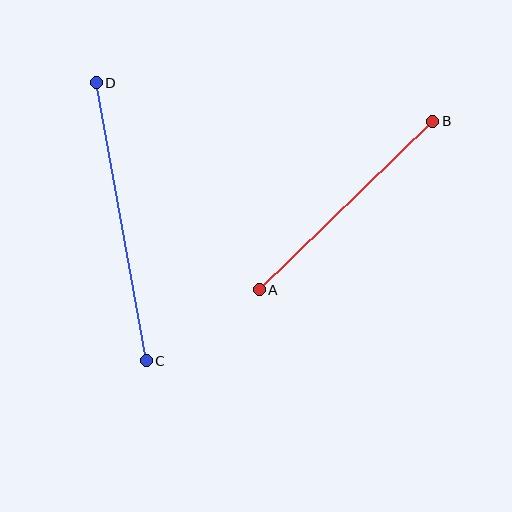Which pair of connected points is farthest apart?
Points C and D are farthest apart.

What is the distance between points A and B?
The distance is approximately 242 pixels.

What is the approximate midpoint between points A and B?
The midpoint is at approximately (346, 205) pixels.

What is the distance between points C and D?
The distance is approximately 282 pixels.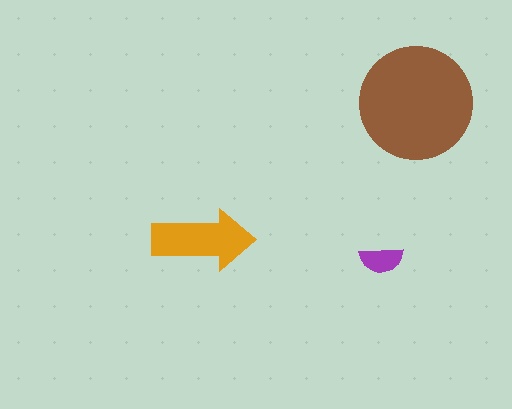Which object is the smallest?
The purple semicircle.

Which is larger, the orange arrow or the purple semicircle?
The orange arrow.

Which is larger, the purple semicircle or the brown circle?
The brown circle.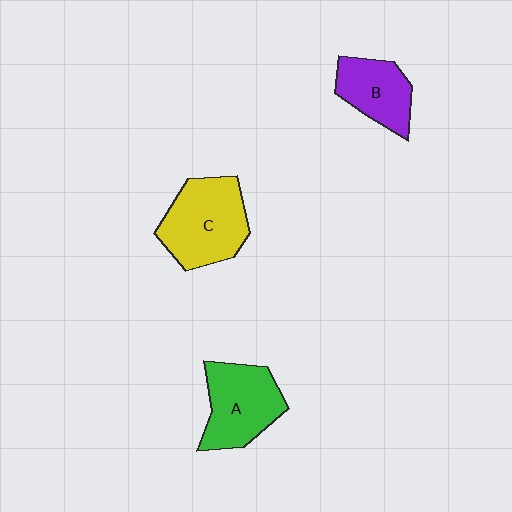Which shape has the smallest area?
Shape B (purple).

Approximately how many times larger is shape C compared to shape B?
Approximately 1.5 times.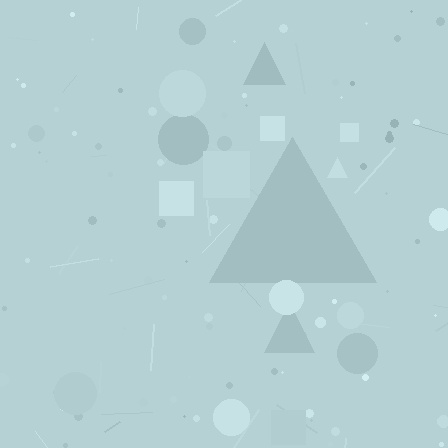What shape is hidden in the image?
A triangle is hidden in the image.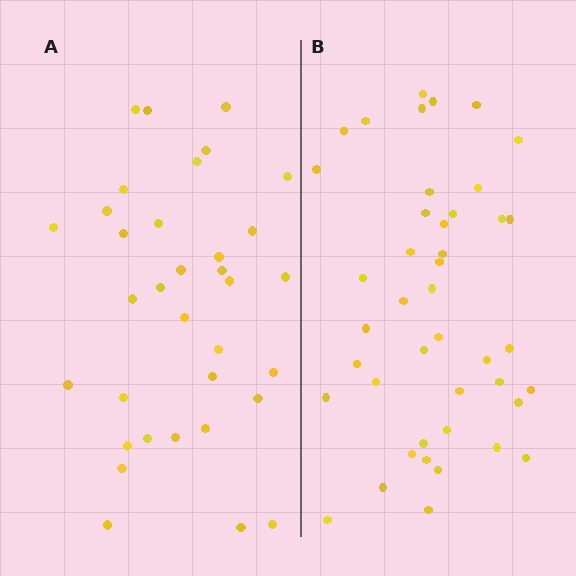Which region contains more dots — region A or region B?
Region B (the right region) has more dots.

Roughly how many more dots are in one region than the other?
Region B has roughly 8 or so more dots than region A.